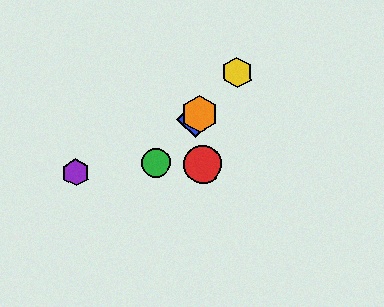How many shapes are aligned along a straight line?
4 shapes (the blue diamond, the green circle, the yellow hexagon, the orange hexagon) are aligned along a straight line.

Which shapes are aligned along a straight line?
The blue diamond, the green circle, the yellow hexagon, the orange hexagon are aligned along a straight line.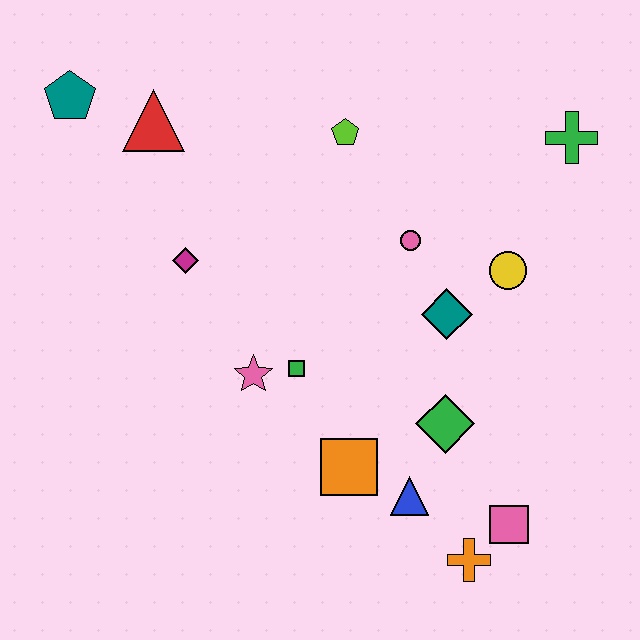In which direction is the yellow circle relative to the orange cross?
The yellow circle is above the orange cross.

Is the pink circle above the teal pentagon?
No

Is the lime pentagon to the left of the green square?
No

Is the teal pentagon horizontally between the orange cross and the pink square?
No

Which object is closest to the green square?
The pink star is closest to the green square.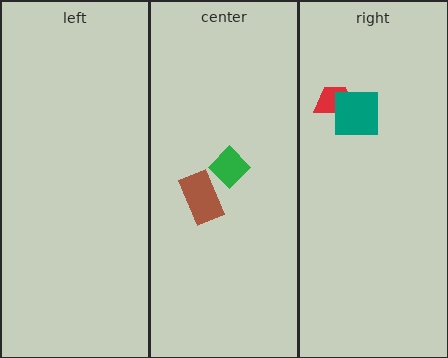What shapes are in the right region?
The red trapezoid, the teal square.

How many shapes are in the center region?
2.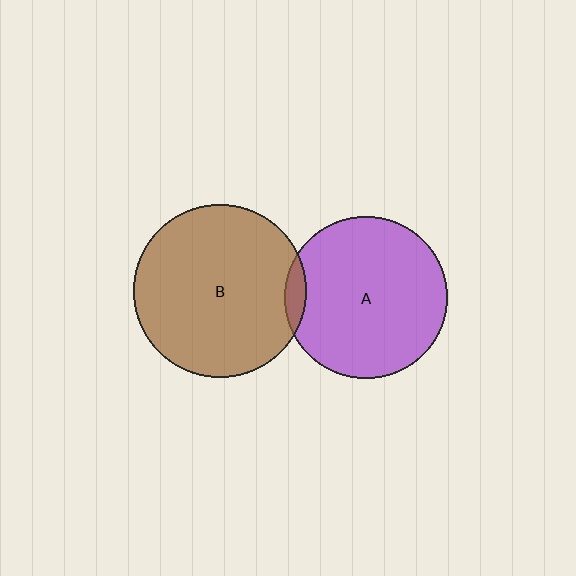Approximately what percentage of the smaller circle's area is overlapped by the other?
Approximately 5%.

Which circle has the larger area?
Circle B (brown).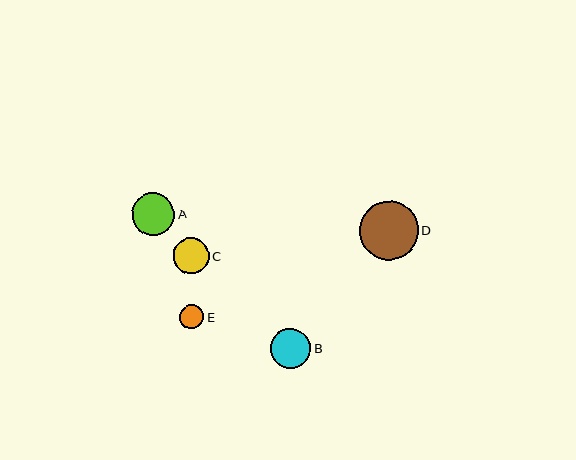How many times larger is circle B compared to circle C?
Circle B is approximately 1.1 times the size of circle C.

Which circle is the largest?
Circle D is the largest with a size of approximately 59 pixels.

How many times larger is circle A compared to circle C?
Circle A is approximately 1.2 times the size of circle C.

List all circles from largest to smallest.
From largest to smallest: D, A, B, C, E.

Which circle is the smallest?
Circle E is the smallest with a size of approximately 24 pixels.